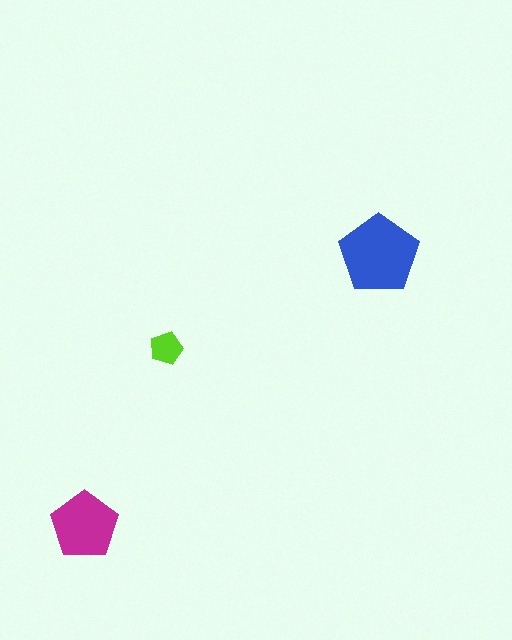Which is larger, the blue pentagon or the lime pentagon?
The blue one.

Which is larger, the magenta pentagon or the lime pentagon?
The magenta one.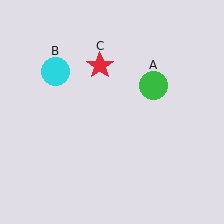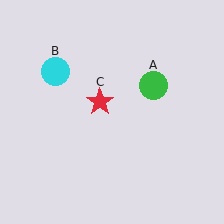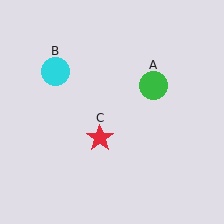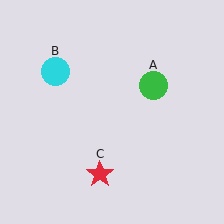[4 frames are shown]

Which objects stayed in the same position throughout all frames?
Green circle (object A) and cyan circle (object B) remained stationary.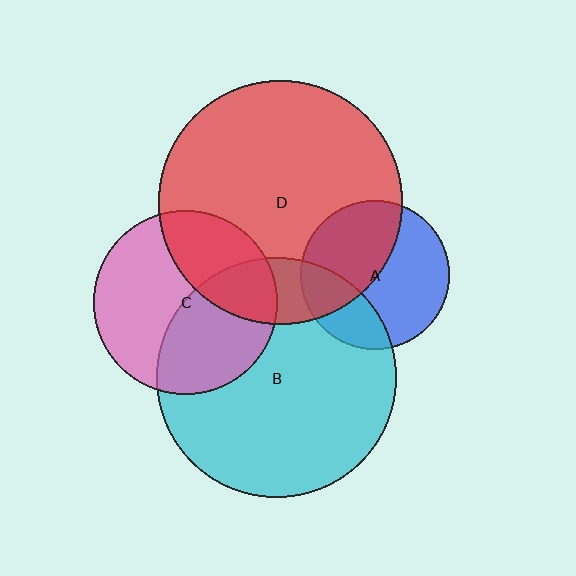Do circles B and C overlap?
Yes.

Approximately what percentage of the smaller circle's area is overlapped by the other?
Approximately 45%.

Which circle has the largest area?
Circle D (red).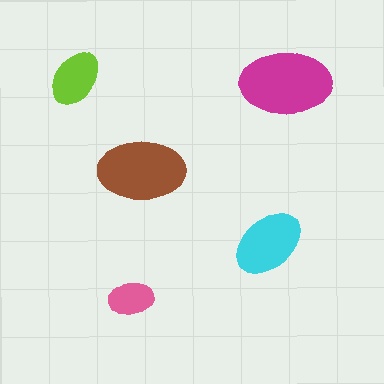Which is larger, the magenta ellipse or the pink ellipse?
The magenta one.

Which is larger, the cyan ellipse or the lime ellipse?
The cyan one.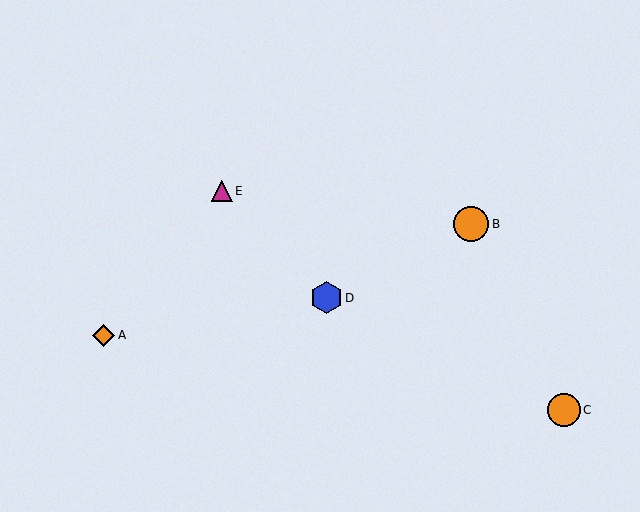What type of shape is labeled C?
Shape C is an orange circle.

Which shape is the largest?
The orange circle (labeled B) is the largest.